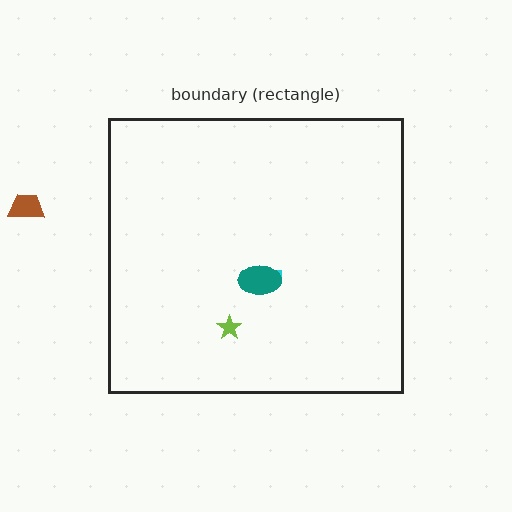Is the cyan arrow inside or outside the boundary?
Inside.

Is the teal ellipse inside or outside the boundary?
Inside.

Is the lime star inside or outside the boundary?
Inside.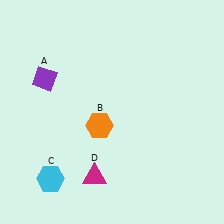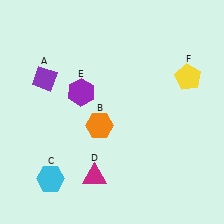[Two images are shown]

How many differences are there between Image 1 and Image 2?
There are 2 differences between the two images.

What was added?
A purple hexagon (E), a yellow pentagon (F) were added in Image 2.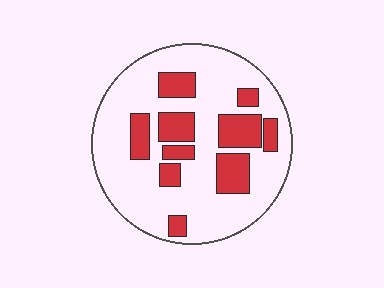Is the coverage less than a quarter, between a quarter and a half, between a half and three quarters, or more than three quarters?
Between a quarter and a half.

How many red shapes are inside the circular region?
10.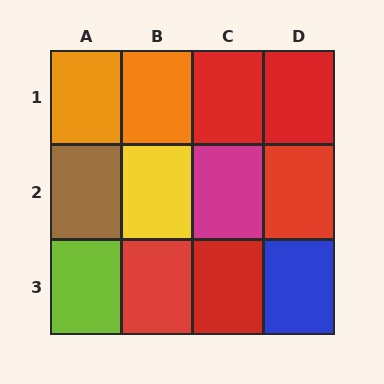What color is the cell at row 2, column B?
Yellow.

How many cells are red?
5 cells are red.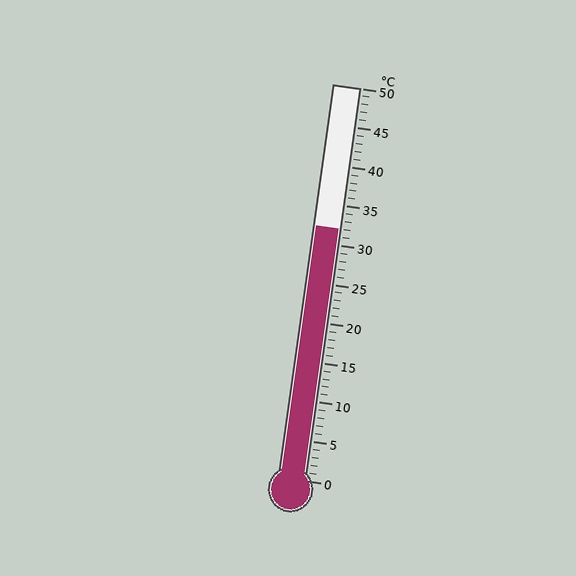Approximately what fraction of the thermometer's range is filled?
The thermometer is filled to approximately 65% of its range.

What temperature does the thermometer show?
The thermometer shows approximately 32°C.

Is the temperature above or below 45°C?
The temperature is below 45°C.